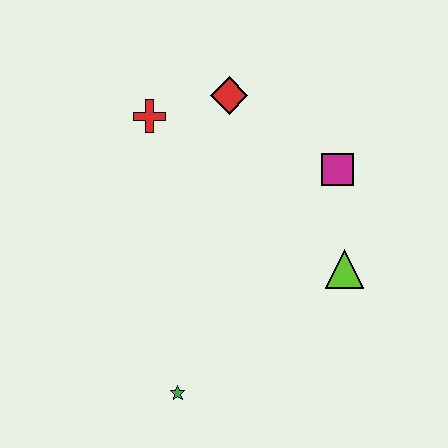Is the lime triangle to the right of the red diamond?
Yes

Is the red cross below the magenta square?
No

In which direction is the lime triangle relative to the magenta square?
The lime triangle is below the magenta square.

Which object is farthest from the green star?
The red diamond is farthest from the green star.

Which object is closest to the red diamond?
The red cross is closest to the red diamond.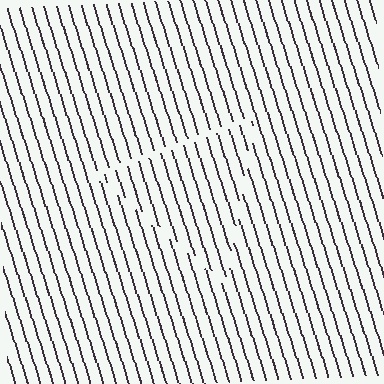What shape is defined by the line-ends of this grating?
An illusory triangle. The interior of the shape contains the same grating, shifted by half a period — the contour is defined by the phase discontinuity where line-ends from the inner and outer gratings abut.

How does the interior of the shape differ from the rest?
The interior of the shape contains the same grating, shifted by half a period — the contour is defined by the phase discontinuity where line-ends from the inner and outer gratings abut.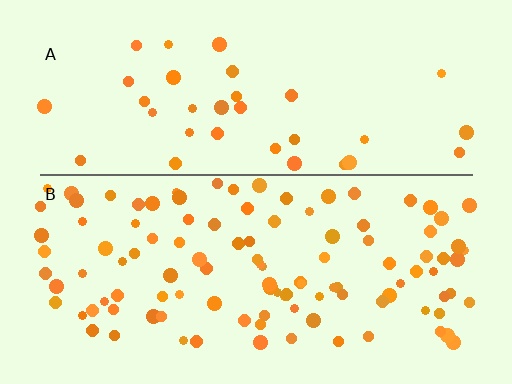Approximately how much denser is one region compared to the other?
Approximately 2.9× — region B over region A.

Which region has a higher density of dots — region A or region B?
B (the bottom).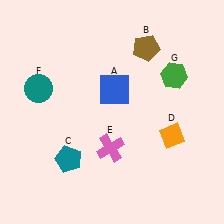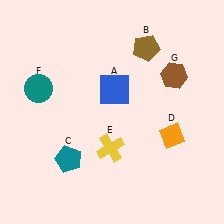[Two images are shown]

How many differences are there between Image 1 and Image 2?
There are 2 differences between the two images.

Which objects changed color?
E changed from pink to yellow. G changed from green to brown.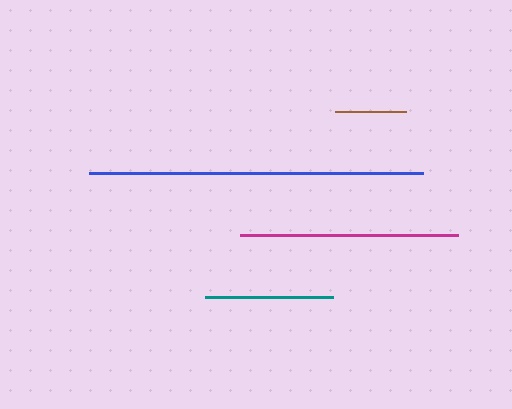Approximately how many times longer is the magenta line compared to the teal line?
The magenta line is approximately 1.7 times the length of the teal line.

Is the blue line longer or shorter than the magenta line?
The blue line is longer than the magenta line.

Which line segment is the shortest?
The brown line is the shortest at approximately 71 pixels.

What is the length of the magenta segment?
The magenta segment is approximately 218 pixels long.